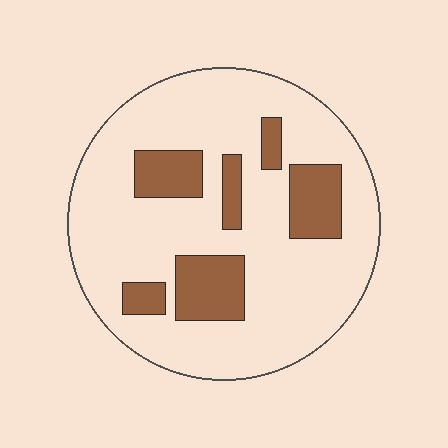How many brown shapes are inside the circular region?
6.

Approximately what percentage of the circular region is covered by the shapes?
Approximately 20%.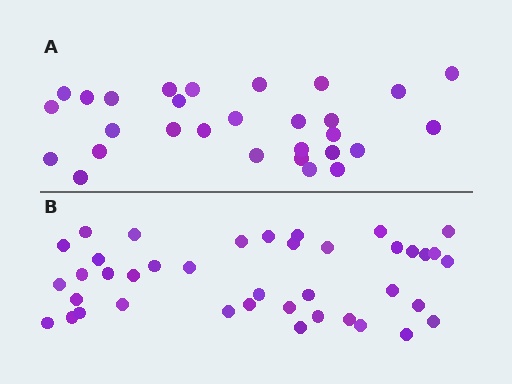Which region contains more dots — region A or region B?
Region B (the bottom region) has more dots.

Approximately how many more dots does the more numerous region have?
Region B has roughly 12 or so more dots than region A.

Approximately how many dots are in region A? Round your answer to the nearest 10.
About 30 dots. (The exact count is 29, which rounds to 30.)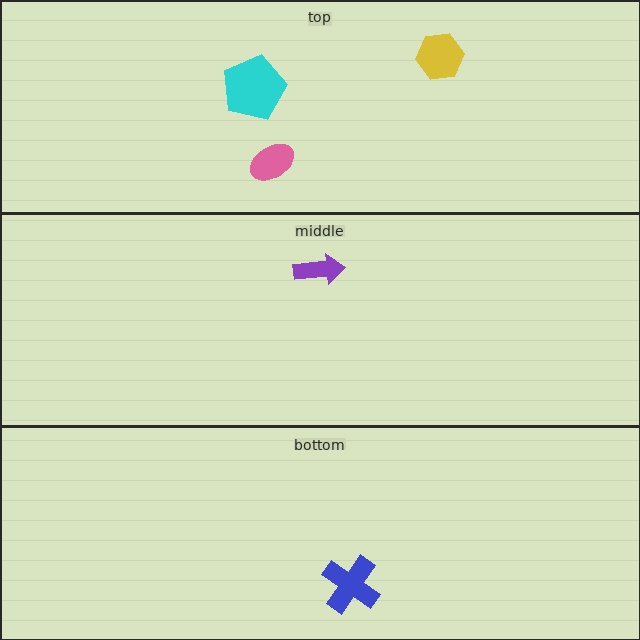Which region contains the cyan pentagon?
The top region.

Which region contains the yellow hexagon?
The top region.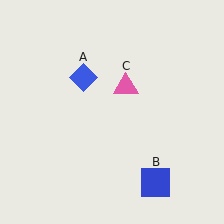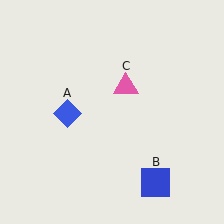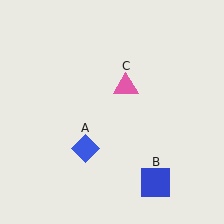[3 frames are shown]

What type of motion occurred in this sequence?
The blue diamond (object A) rotated counterclockwise around the center of the scene.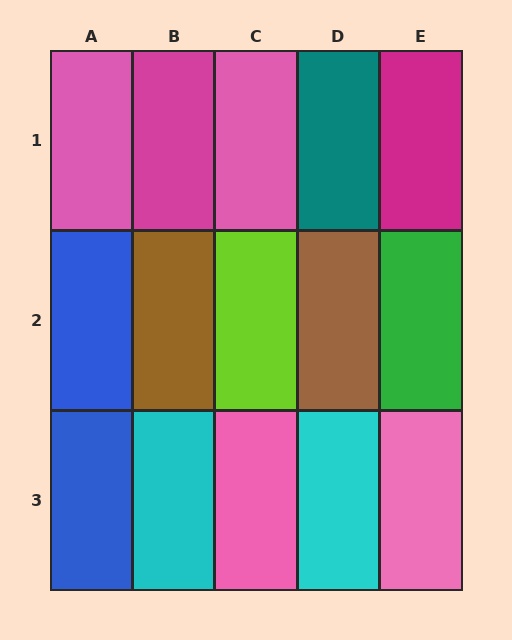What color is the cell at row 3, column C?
Pink.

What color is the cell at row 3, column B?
Cyan.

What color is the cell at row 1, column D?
Teal.